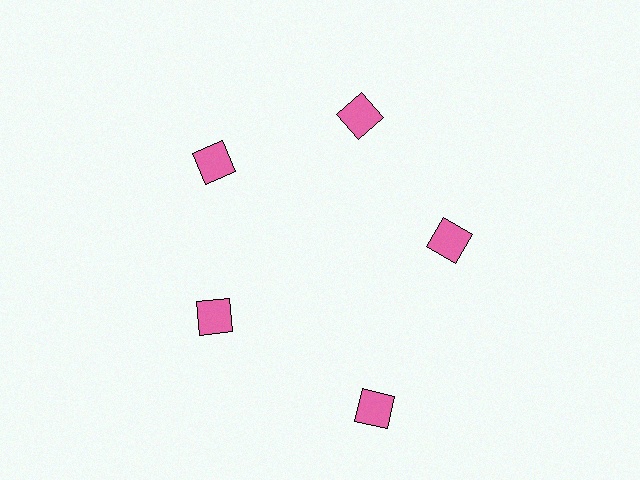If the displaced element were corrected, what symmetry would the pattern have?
It would have 5-fold rotational symmetry — the pattern would map onto itself every 72 degrees.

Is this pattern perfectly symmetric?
No. The 5 pink diamonds are arranged in a ring, but one element near the 5 o'clock position is pushed outward from the center, breaking the 5-fold rotational symmetry.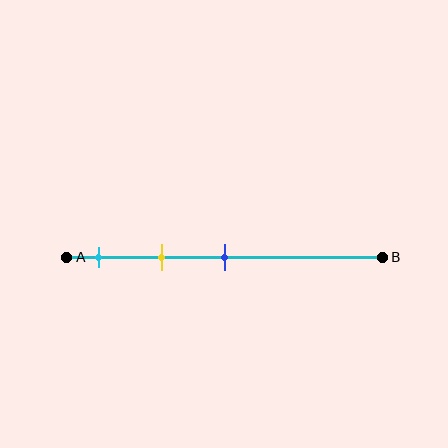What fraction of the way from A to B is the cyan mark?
The cyan mark is approximately 10% (0.1) of the way from A to B.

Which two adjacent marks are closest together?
The cyan and yellow marks are the closest adjacent pair.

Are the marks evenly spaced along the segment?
Yes, the marks are approximately evenly spaced.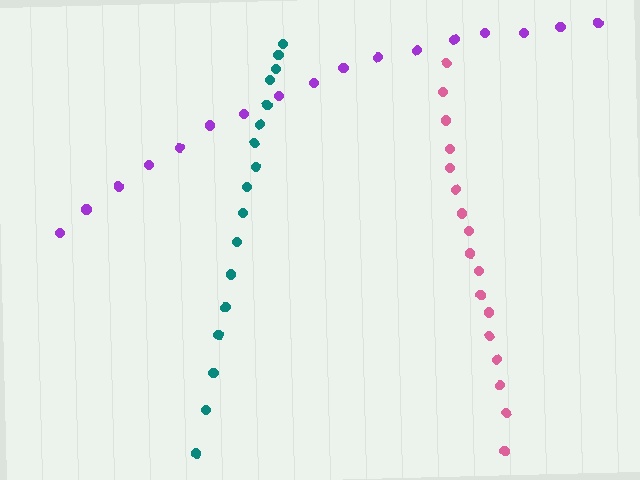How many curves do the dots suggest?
There are 3 distinct paths.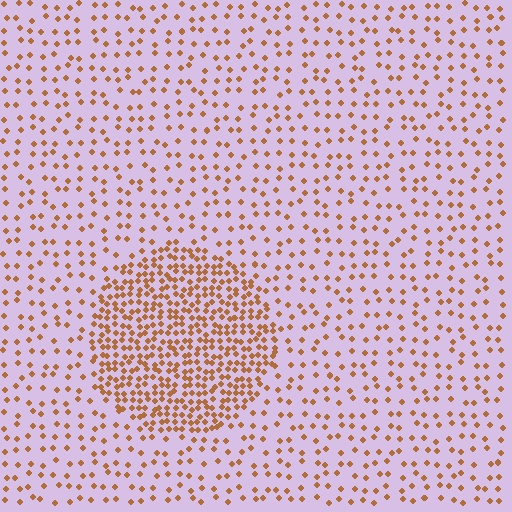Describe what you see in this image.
The image contains small brown elements arranged at two different densities. A circle-shaped region is visible where the elements are more densely packed than the surrounding area.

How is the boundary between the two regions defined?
The boundary is defined by a change in element density (approximately 2.7x ratio). All elements are the same color, size, and shape.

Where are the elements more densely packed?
The elements are more densely packed inside the circle boundary.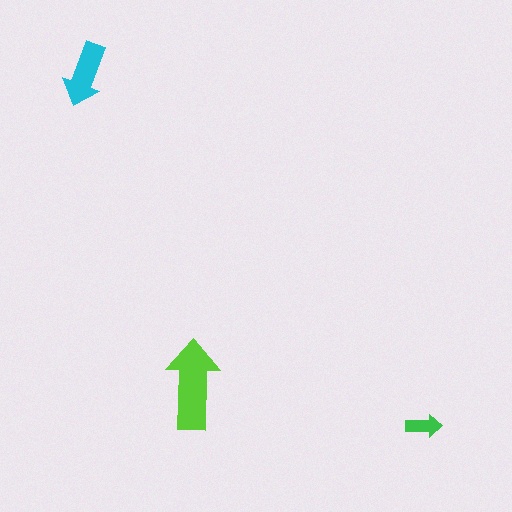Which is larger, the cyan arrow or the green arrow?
The cyan one.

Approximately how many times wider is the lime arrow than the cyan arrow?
About 1.5 times wider.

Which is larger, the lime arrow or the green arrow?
The lime one.